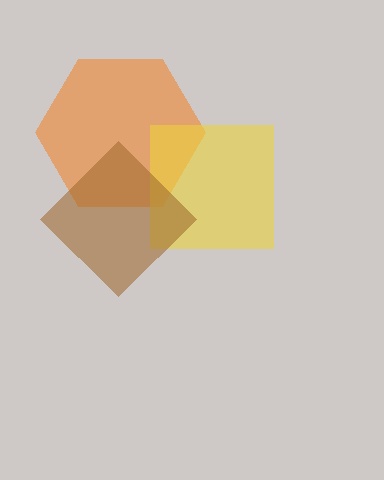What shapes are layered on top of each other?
The layered shapes are: an orange hexagon, a yellow square, a brown diamond.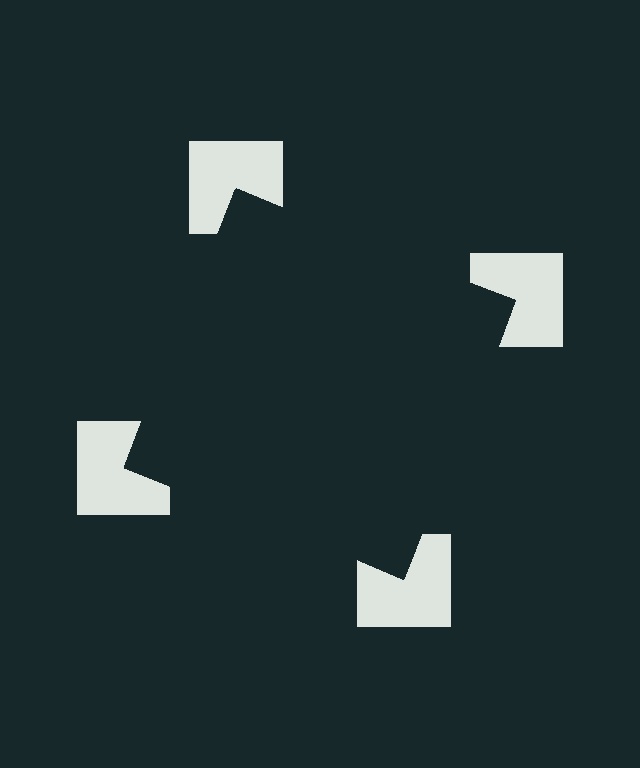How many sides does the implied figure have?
4 sides.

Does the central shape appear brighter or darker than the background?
It typically appears slightly darker than the background, even though no actual brightness change is drawn.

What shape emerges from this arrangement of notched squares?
An illusory square — its edges are inferred from the aligned wedge cuts in the notched squares, not physically drawn.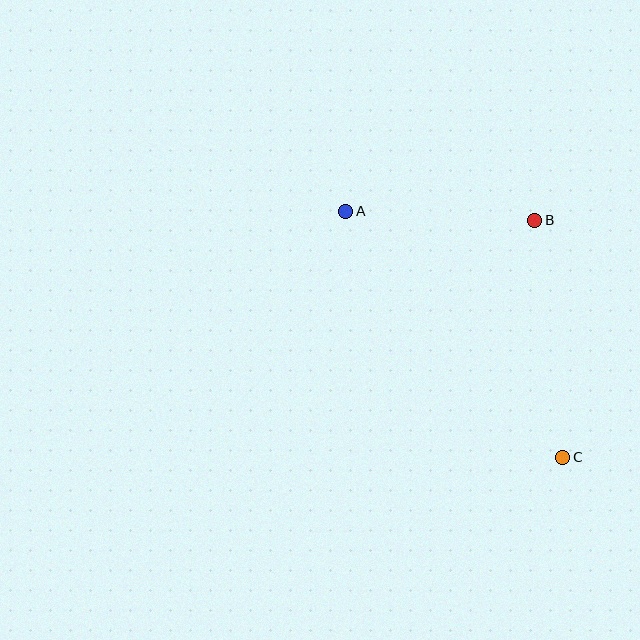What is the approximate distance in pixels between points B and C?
The distance between B and C is approximately 238 pixels.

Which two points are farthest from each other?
Points A and C are farthest from each other.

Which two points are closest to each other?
Points A and B are closest to each other.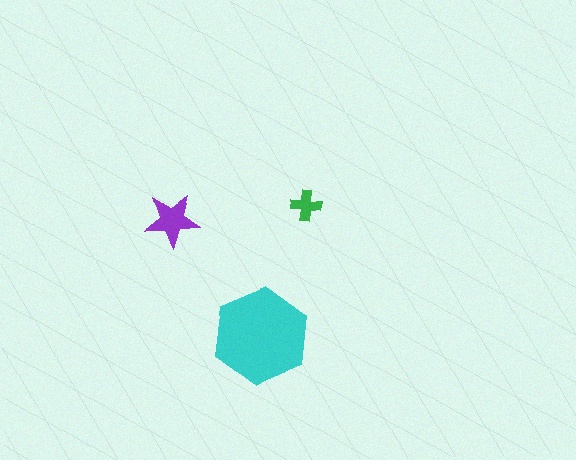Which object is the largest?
The cyan hexagon.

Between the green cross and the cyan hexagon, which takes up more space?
The cyan hexagon.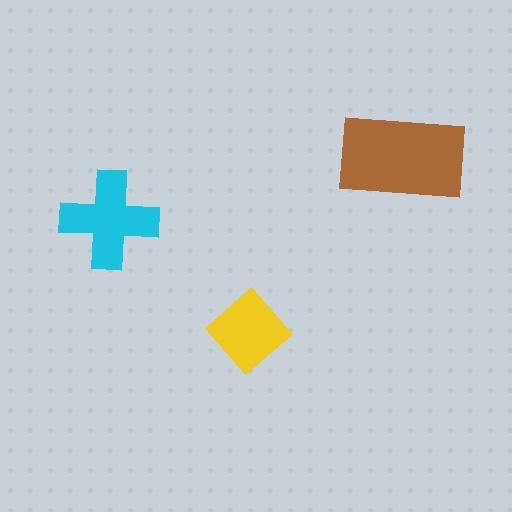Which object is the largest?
The brown rectangle.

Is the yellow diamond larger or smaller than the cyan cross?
Smaller.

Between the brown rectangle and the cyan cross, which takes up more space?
The brown rectangle.